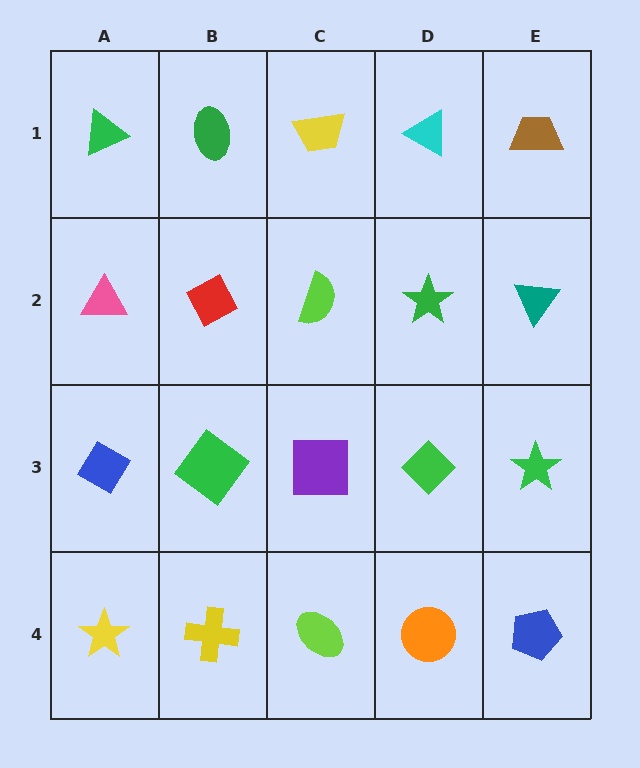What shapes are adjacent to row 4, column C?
A purple square (row 3, column C), a yellow cross (row 4, column B), an orange circle (row 4, column D).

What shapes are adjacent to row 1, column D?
A green star (row 2, column D), a yellow trapezoid (row 1, column C), a brown trapezoid (row 1, column E).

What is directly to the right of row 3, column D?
A green star.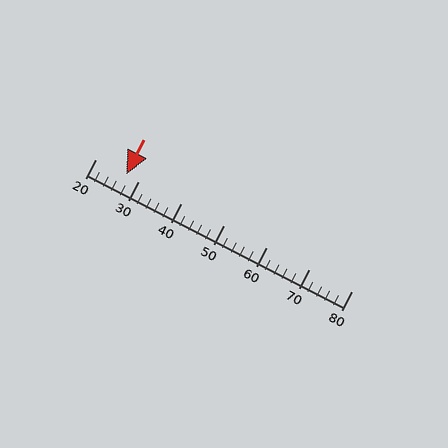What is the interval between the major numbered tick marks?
The major tick marks are spaced 10 units apart.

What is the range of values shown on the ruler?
The ruler shows values from 20 to 80.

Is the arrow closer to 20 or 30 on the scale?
The arrow is closer to 30.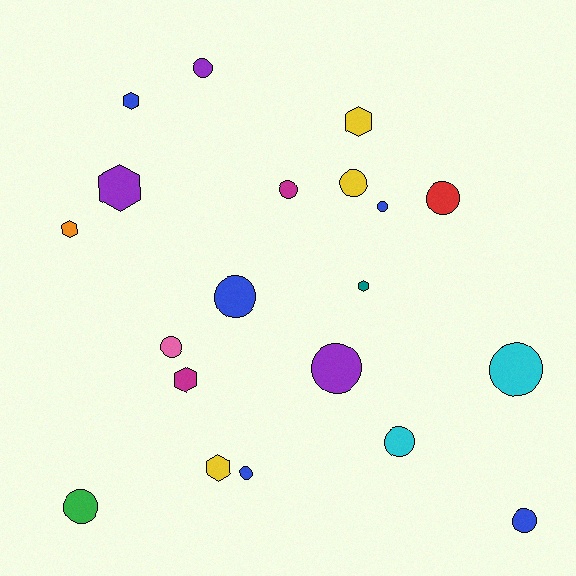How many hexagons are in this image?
There are 7 hexagons.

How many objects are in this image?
There are 20 objects.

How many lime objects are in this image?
There are no lime objects.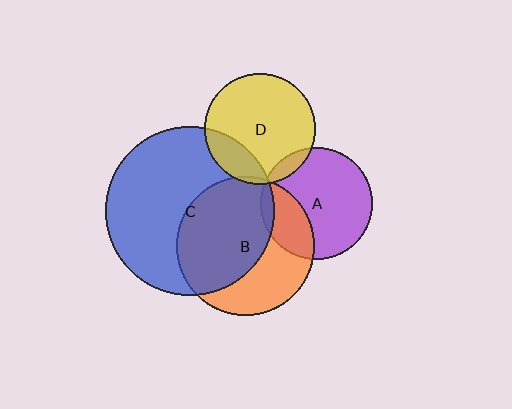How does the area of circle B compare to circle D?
Approximately 1.5 times.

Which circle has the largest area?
Circle C (blue).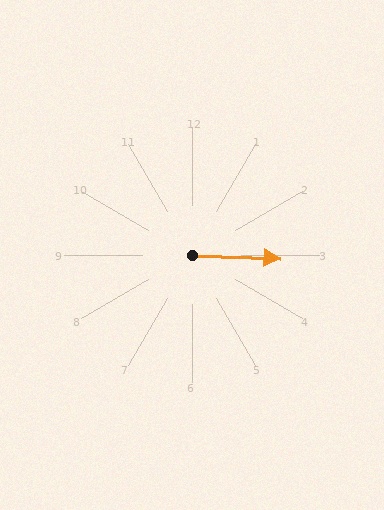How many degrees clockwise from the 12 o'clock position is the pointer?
Approximately 92 degrees.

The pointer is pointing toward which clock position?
Roughly 3 o'clock.